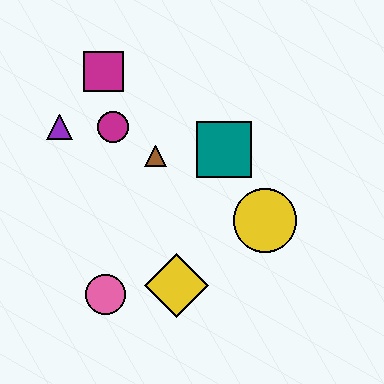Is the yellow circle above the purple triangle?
No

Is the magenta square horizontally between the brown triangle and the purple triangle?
Yes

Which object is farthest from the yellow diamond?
The magenta square is farthest from the yellow diamond.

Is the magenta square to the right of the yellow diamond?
No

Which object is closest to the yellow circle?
The teal square is closest to the yellow circle.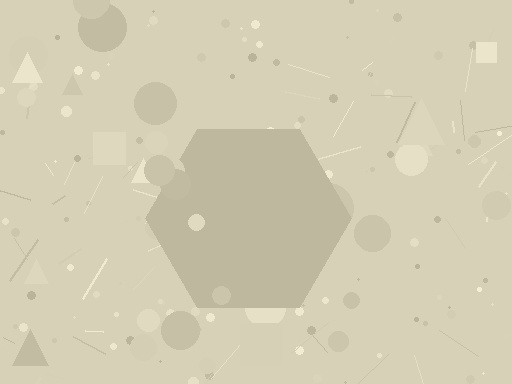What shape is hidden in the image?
A hexagon is hidden in the image.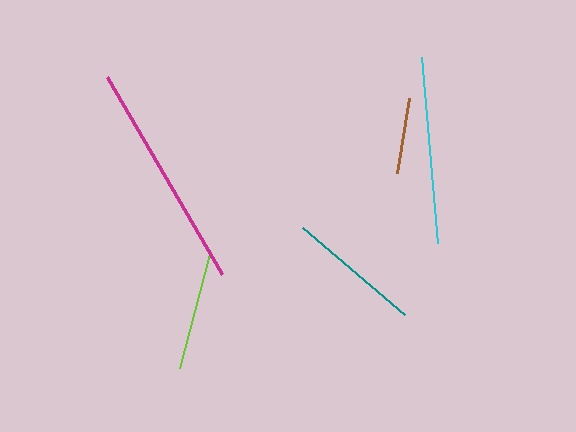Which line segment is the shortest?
The brown line is the shortest at approximately 76 pixels.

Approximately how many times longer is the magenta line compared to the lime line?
The magenta line is approximately 1.9 times the length of the lime line.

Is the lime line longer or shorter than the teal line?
The teal line is longer than the lime line.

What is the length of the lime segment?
The lime segment is approximately 118 pixels long.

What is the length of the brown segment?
The brown segment is approximately 76 pixels long.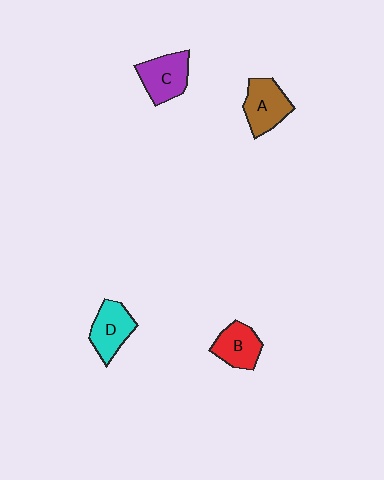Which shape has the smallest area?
Shape B (red).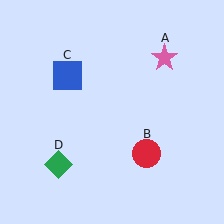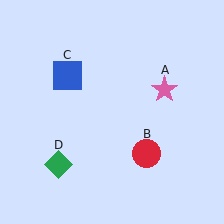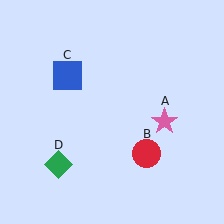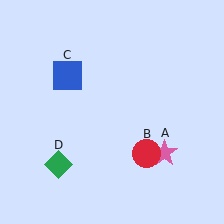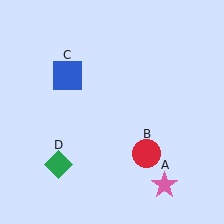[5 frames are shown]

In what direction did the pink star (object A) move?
The pink star (object A) moved down.